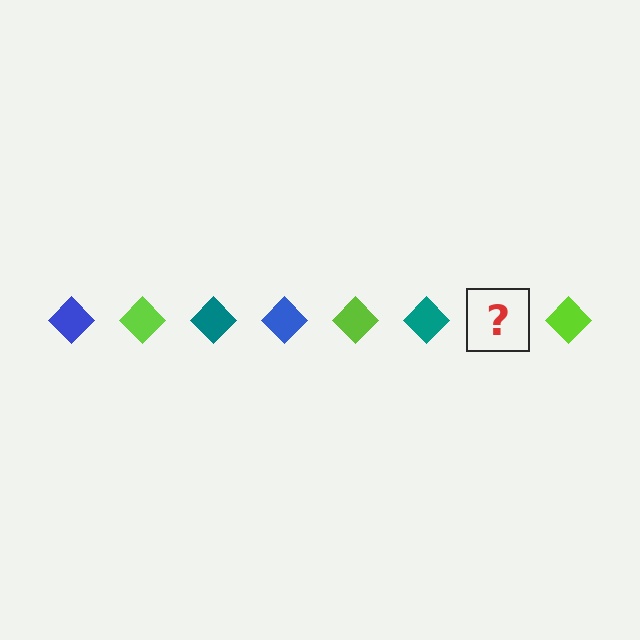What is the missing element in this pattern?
The missing element is a blue diamond.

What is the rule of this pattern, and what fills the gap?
The rule is that the pattern cycles through blue, lime, teal diamonds. The gap should be filled with a blue diamond.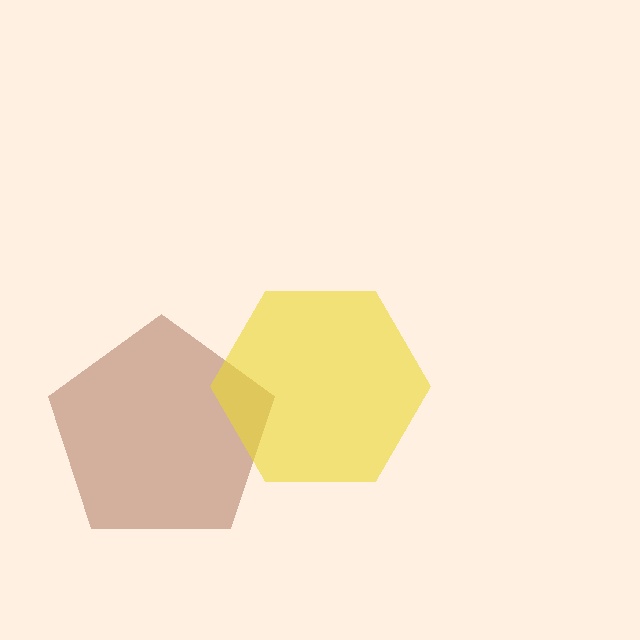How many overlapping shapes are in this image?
There are 2 overlapping shapes in the image.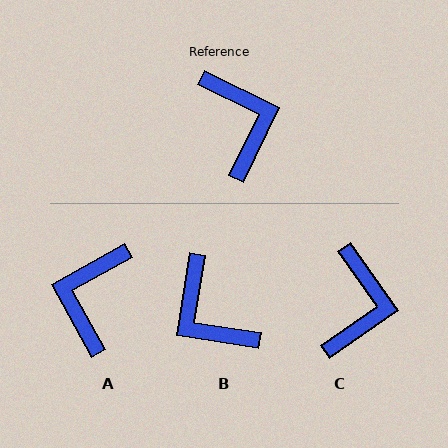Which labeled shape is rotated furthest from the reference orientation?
B, about 163 degrees away.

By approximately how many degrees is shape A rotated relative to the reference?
Approximately 145 degrees counter-clockwise.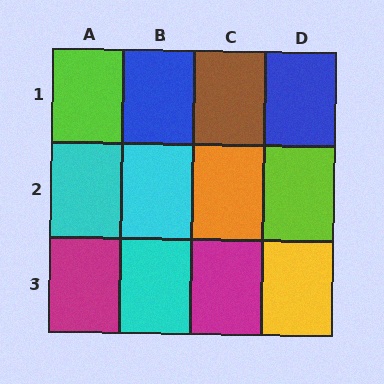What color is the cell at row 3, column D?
Yellow.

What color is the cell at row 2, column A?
Cyan.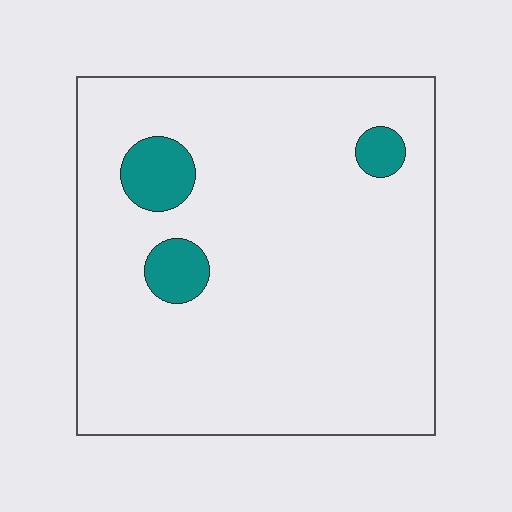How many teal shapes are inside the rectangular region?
3.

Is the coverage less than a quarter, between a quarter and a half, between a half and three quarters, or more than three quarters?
Less than a quarter.